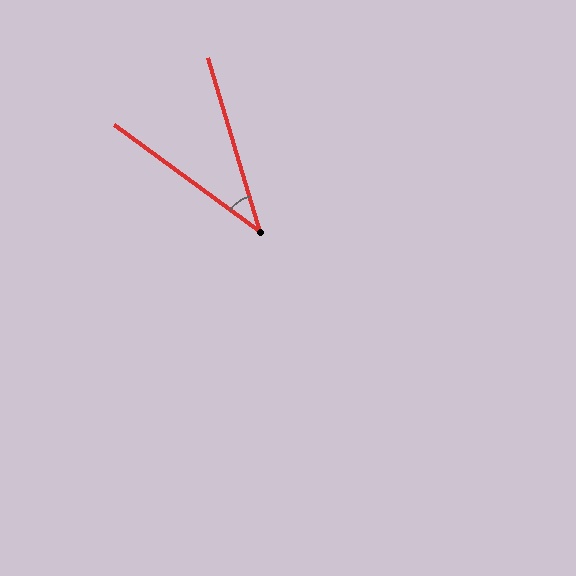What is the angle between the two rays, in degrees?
Approximately 37 degrees.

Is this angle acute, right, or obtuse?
It is acute.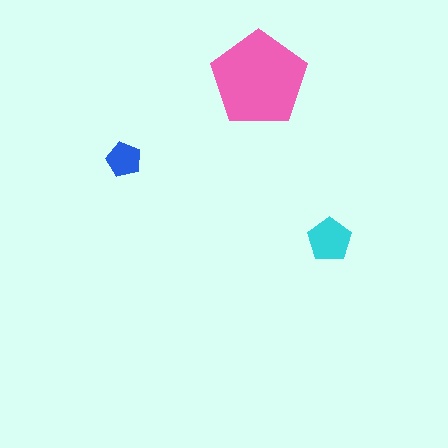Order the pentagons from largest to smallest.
the pink one, the cyan one, the blue one.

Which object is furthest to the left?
The blue pentagon is leftmost.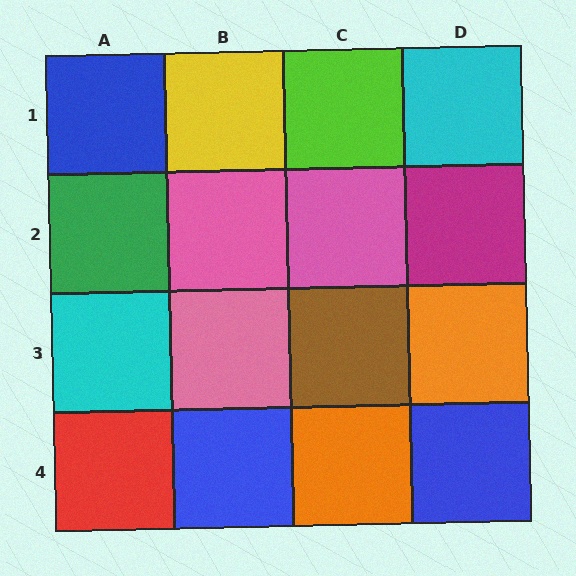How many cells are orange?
2 cells are orange.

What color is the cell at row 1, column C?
Lime.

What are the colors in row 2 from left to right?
Green, pink, pink, magenta.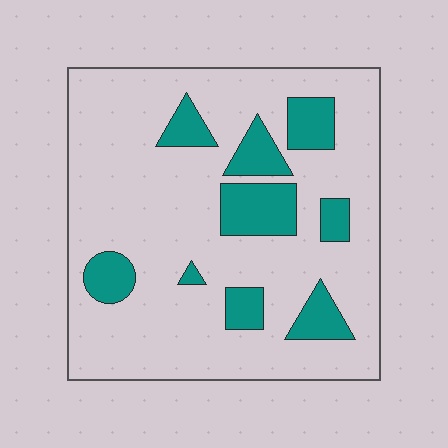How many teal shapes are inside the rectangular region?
9.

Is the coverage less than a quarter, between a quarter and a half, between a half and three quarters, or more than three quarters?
Less than a quarter.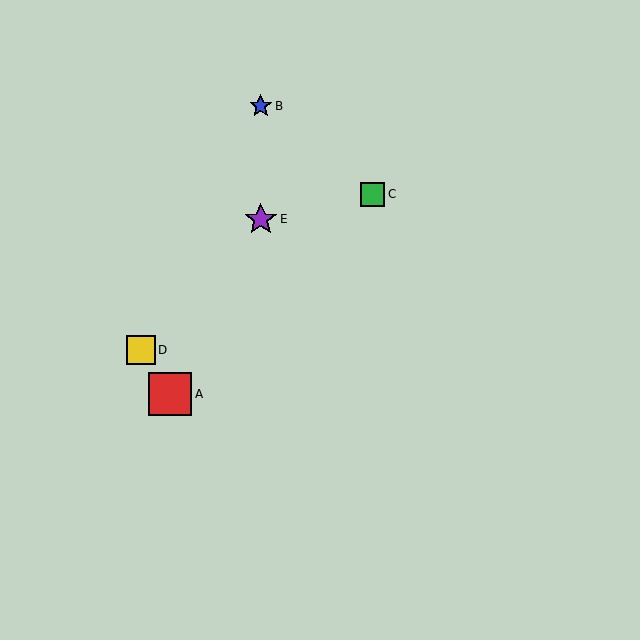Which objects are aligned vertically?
Objects B, E are aligned vertically.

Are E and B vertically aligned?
Yes, both are at x≈261.